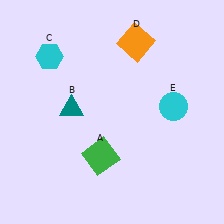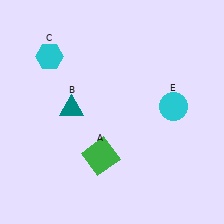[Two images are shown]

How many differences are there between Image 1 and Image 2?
There is 1 difference between the two images.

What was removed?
The orange square (D) was removed in Image 2.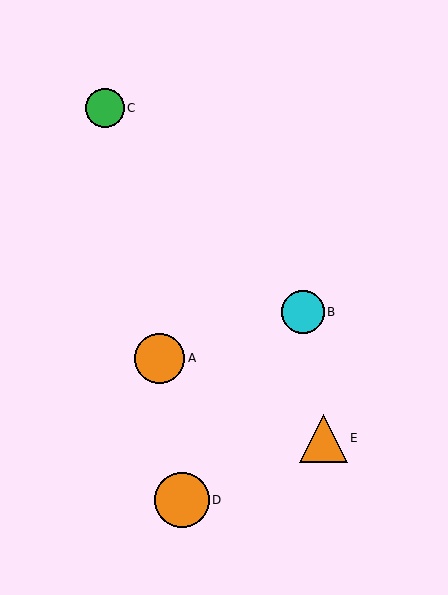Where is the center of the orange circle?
The center of the orange circle is at (182, 500).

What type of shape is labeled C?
Shape C is a green circle.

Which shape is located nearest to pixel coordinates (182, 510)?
The orange circle (labeled D) at (182, 500) is nearest to that location.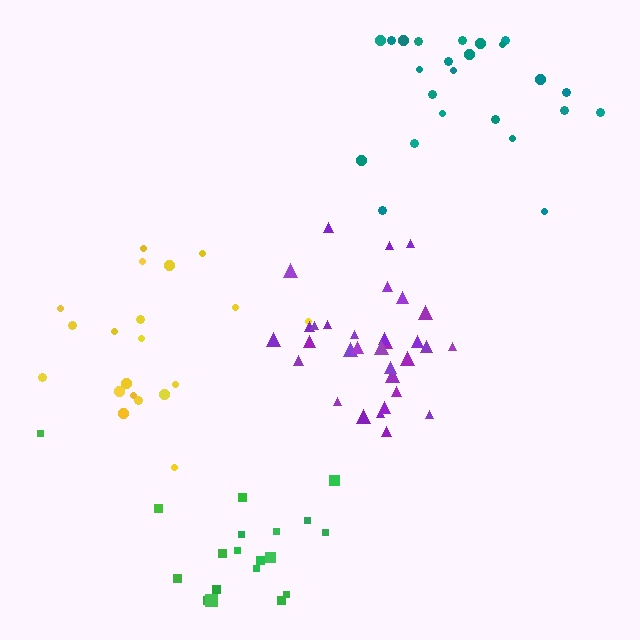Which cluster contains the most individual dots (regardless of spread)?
Purple (33).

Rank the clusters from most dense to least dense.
purple, yellow, teal, green.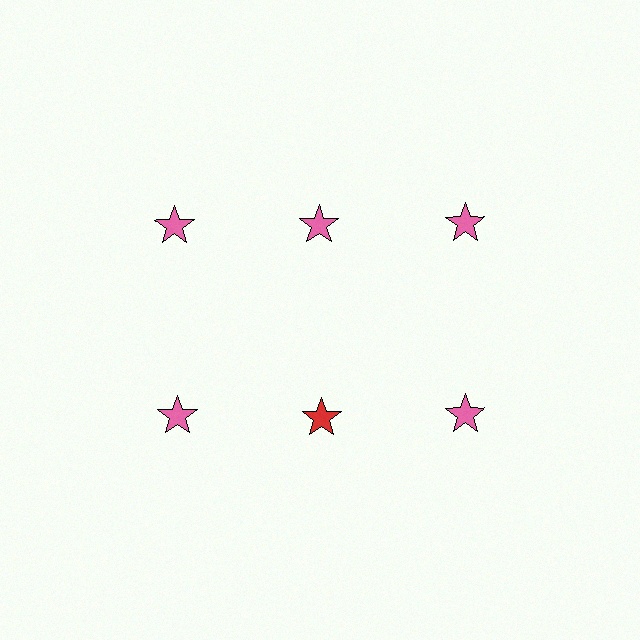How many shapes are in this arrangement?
There are 6 shapes arranged in a grid pattern.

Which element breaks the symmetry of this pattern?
The red star in the second row, second from left column breaks the symmetry. All other shapes are pink stars.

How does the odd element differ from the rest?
It has a different color: red instead of pink.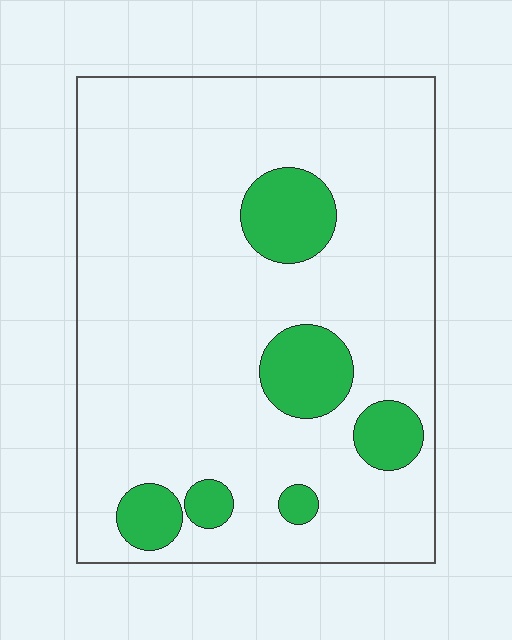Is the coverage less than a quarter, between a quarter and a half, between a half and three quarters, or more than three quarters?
Less than a quarter.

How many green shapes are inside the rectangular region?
6.